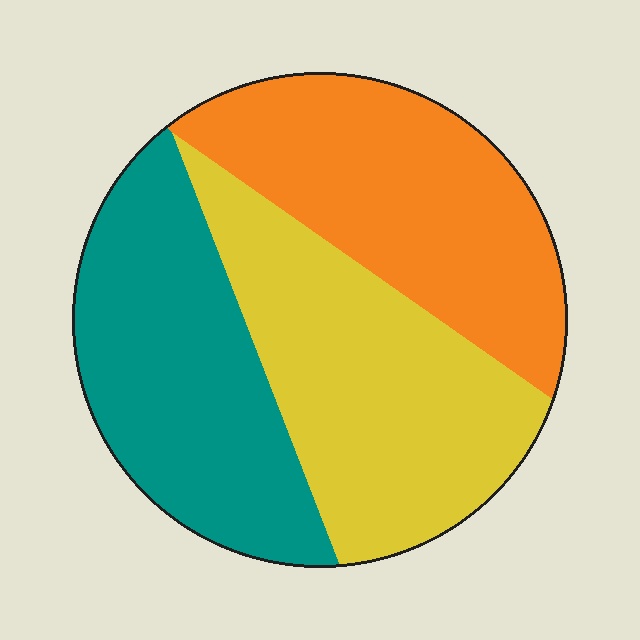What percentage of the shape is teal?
Teal takes up between a quarter and a half of the shape.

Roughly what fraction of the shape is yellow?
Yellow takes up about one third (1/3) of the shape.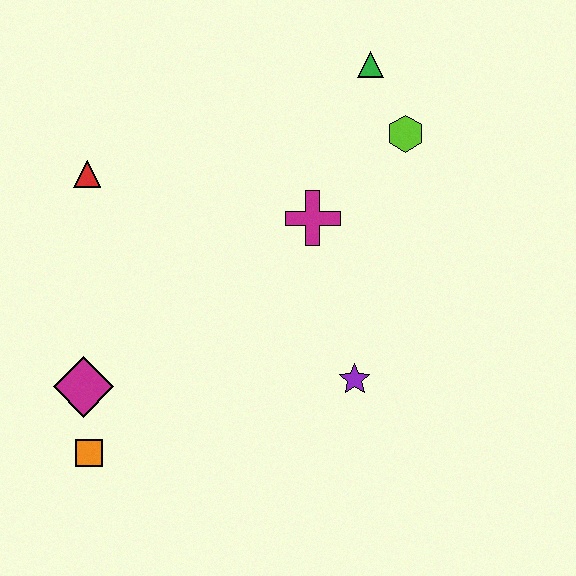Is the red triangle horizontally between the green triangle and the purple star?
No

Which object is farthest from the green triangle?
The orange square is farthest from the green triangle.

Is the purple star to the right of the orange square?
Yes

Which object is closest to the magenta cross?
The lime hexagon is closest to the magenta cross.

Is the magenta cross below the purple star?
No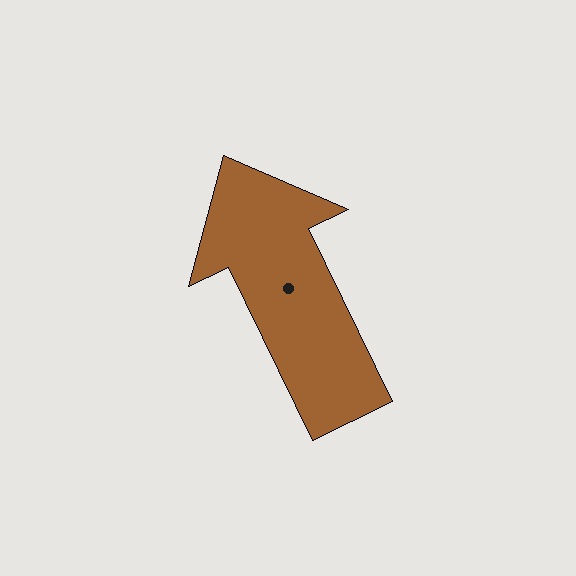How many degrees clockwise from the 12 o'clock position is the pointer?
Approximately 334 degrees.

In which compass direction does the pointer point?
Northwest.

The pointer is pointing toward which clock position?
Roughly 11 o'clock.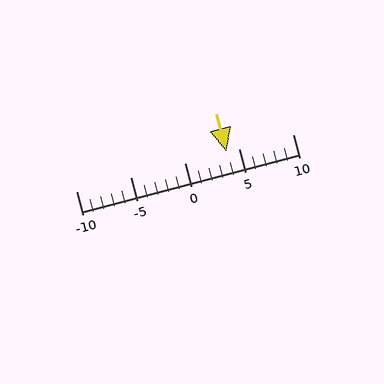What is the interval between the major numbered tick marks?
The major tick marks are spaced 5 units apart.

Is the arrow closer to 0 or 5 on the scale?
The arrow is closer to 5.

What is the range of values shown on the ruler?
The ruler shows values from -10 to 10.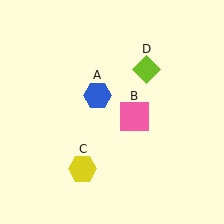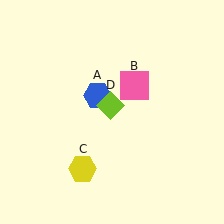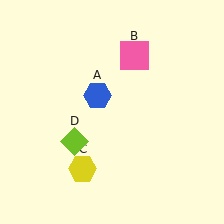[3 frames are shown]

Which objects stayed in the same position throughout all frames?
Blue hexagon (object A) and yellow hexagon (object C) remained stationary.